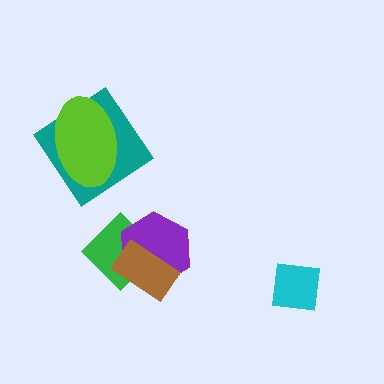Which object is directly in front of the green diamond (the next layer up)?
The purple hexagon is directly in front of the green diamond.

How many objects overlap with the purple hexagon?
2 objects overlap with the purple hexagon.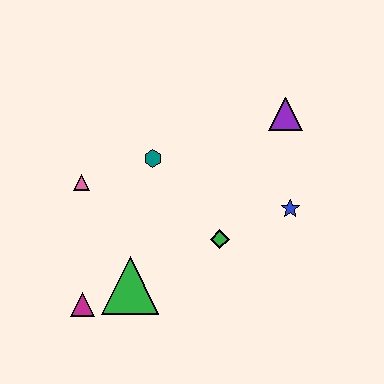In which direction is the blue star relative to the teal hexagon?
The blue star is to the right of the teal hexagon.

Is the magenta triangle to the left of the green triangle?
Yes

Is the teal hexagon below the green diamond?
No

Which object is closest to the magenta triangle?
The green triangle is closest to the magenta triangle.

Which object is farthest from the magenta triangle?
The purple triangle is farthest from the magenta triangle.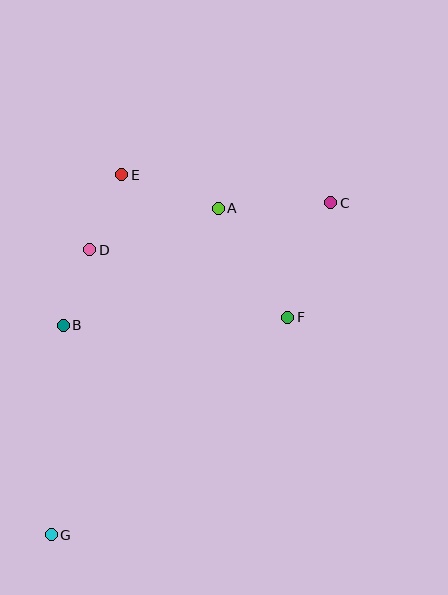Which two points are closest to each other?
Points B and D are closest to each other.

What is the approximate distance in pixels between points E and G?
The distance between E and G is approximately 367 pixels.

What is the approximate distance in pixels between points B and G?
The distance between B and G is approximately 210 pixels.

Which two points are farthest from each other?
Points C and G are farthest from each other.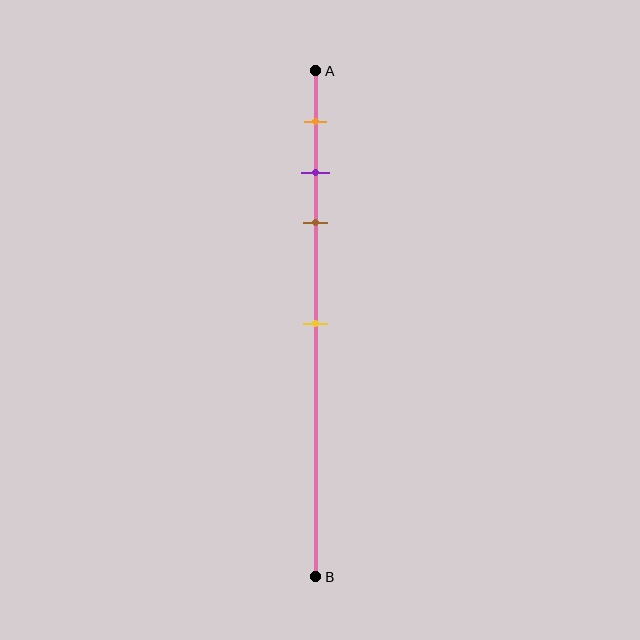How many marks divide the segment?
There are 4 marks dividing the segment.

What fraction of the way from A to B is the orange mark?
The orange mark is approximately 10% (0.1) of the way from A to B.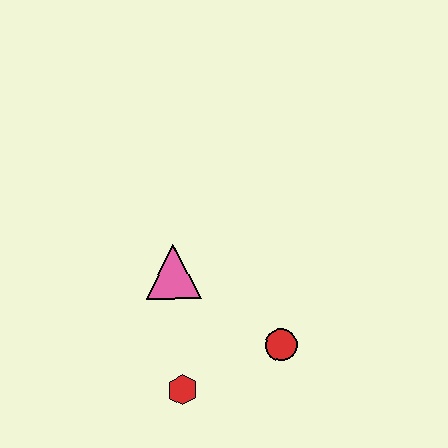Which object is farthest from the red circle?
The pink triangle is farthest from the red circle.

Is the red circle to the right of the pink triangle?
Yes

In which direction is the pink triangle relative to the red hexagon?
The pink triangle is above the red hexagon.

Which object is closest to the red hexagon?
The red circle is closest to the red hexagon.